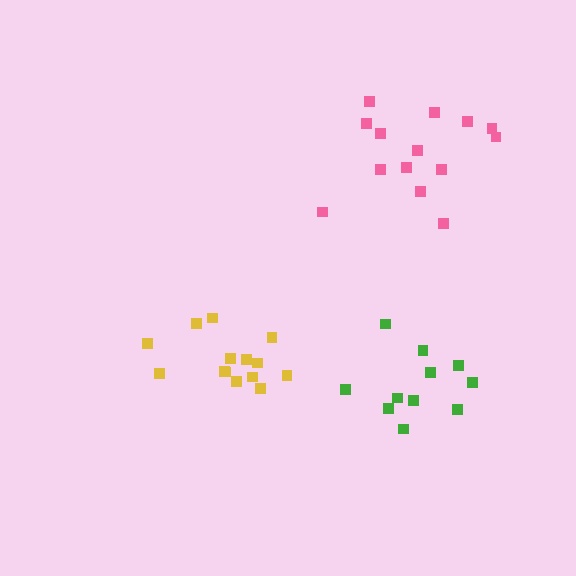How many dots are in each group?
Group 1: 14 dots, Group 2: 11 dots, Group 3: 14 dots (39 total).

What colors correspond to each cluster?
The clusters are colored: pink, green, yellow.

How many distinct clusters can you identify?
There are 3 distinct clusters.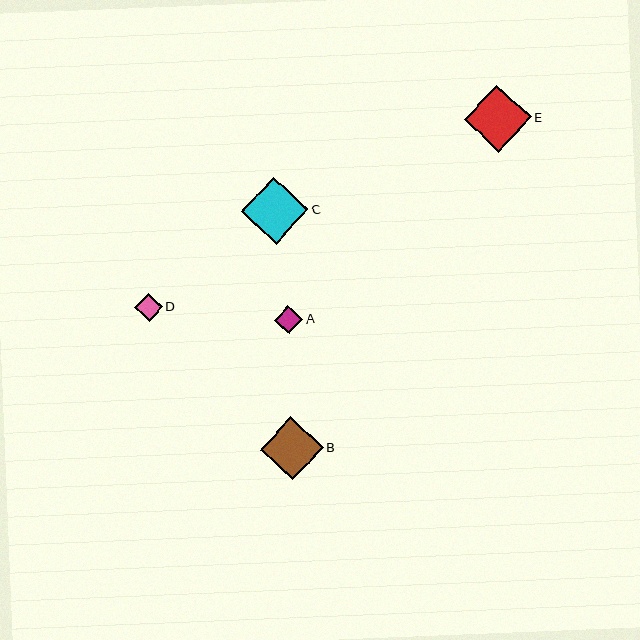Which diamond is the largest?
Diamond E is the largest with a size of approximately 67 pixels.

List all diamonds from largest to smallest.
From largest to smallest: E, C, B, A, D.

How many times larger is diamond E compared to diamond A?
Diamond E is approximately 2.4 times the size of diamond A.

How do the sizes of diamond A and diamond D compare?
Diamond A and diamond D are approximately the same size.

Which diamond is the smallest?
Diamond D is the smallest with a size of approximately 28 pixels.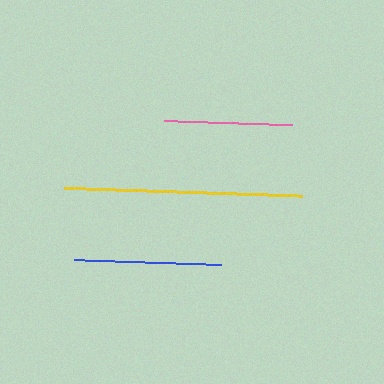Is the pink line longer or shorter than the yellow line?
The yellow line is longer than the pink line.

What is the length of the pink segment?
The pink segment is approximately 128 pixels long.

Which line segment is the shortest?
The pink line is the shortest at approximately 128 pixels.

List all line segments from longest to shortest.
From longest to shortest: yellow, blue, pink.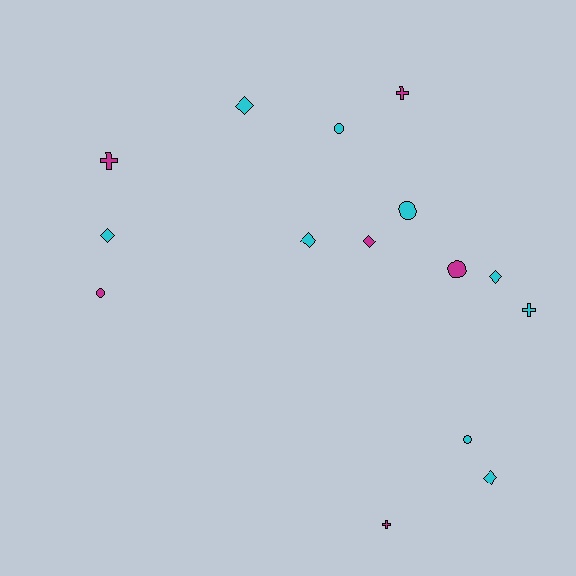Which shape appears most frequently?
Diamond, with 6 objects.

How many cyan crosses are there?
There is 1 cyan cross.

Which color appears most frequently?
Cyan, with 9 objects.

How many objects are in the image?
There are 15 objects.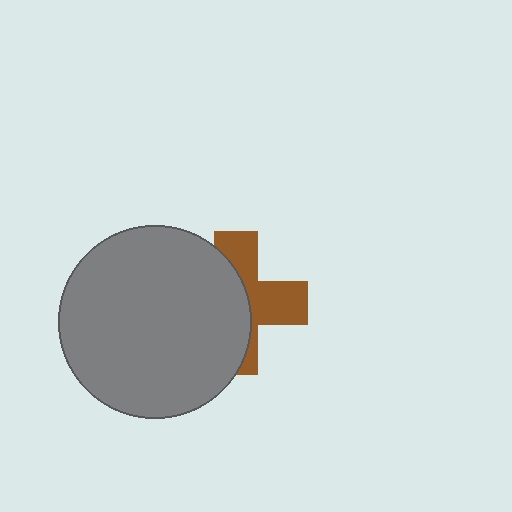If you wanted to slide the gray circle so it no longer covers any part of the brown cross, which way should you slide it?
Slide it left — that is the most direct way to separate the two shapes.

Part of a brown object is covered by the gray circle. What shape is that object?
It is a cross.